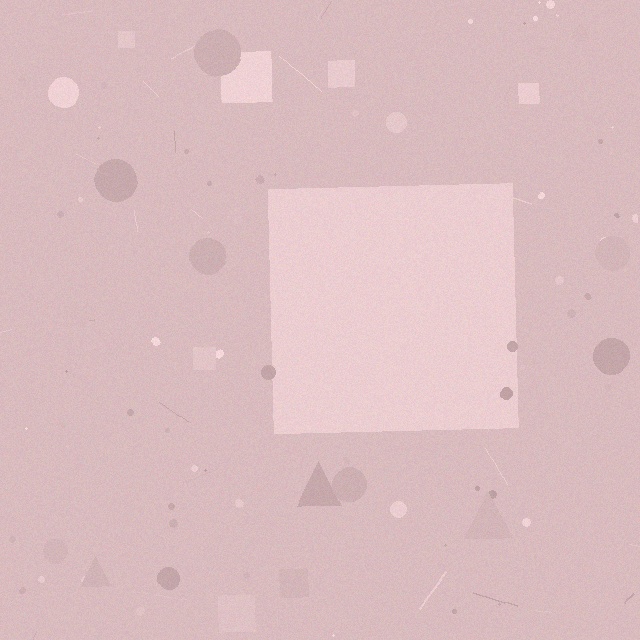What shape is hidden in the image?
A square is hidden in the image.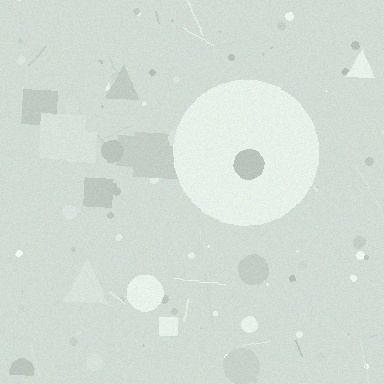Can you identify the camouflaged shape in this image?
The camouflaged shape is a circle.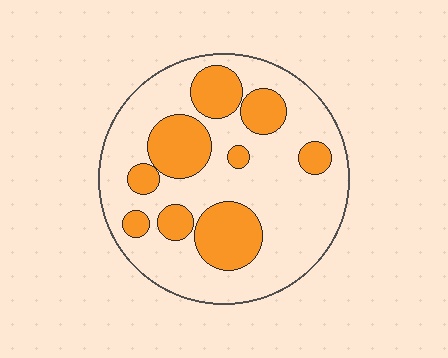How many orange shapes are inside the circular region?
9.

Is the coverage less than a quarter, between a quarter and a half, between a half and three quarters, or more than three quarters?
Between a quarter and a half.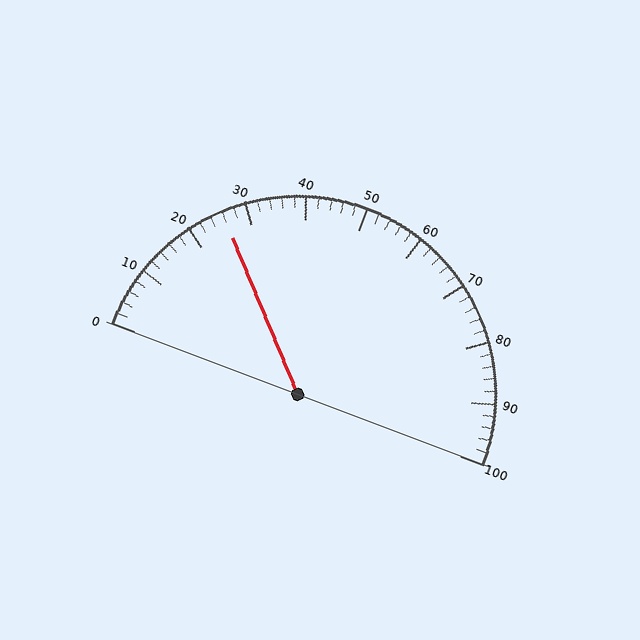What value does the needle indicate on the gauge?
The needle indicates approximately 26.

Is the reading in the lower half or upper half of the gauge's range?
The reading is in the lower half of the range (0 to 100).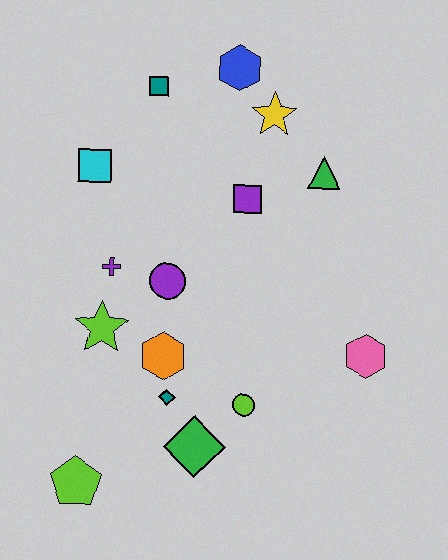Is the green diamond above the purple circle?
No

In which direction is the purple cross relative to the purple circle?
The purple cross is to the left of the purple circle.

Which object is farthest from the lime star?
The blue hexagon is farthest from the lime star.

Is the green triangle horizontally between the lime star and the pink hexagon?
Yes